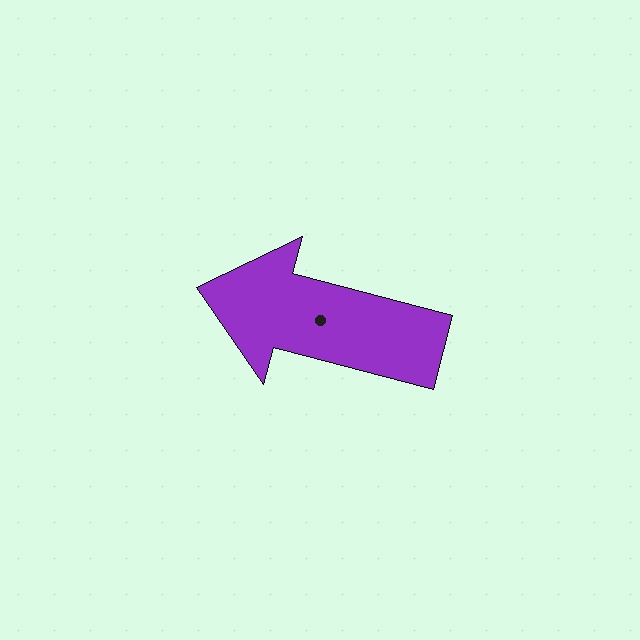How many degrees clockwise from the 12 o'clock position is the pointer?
Approximately 285 degrees.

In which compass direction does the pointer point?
West.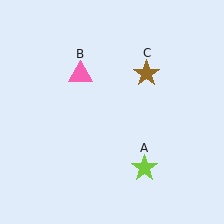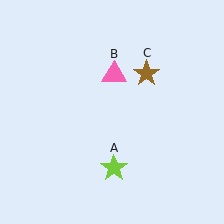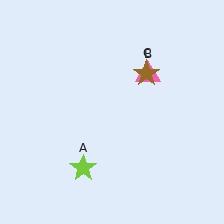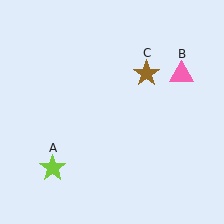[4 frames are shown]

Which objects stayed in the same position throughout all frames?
Brown star (object C) remained stationary.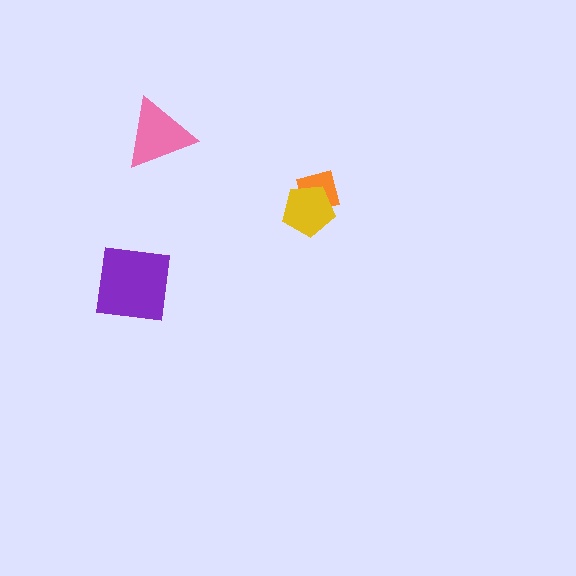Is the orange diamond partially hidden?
Yes, it is partially covered by another shape.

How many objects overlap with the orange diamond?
1 object overlaps with the orange diamond.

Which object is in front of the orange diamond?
The yellow pentagon is in front of the orange diamond.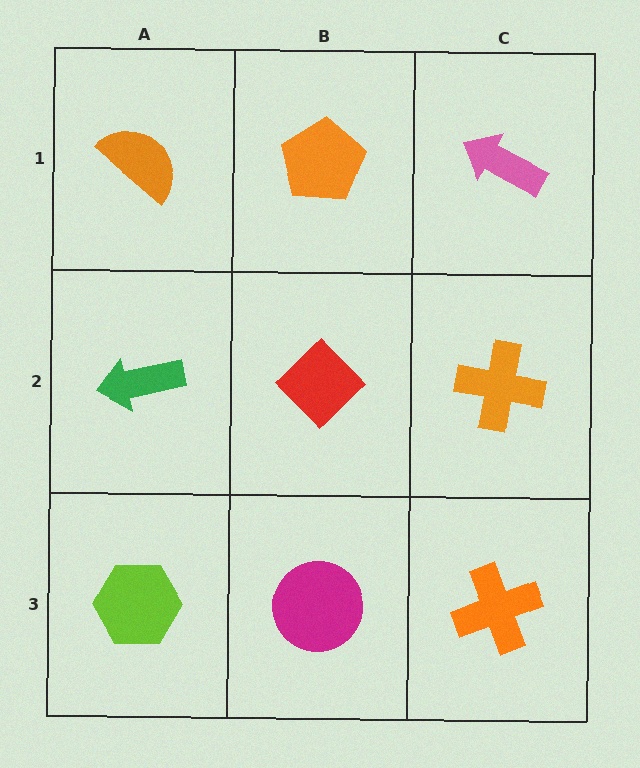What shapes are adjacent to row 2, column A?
An orange semicircle (row 1, column A), a lime hexagon (row 3, column A), a red diamond (row 2, column B).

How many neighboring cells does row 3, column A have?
2.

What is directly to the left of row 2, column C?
A red diamond.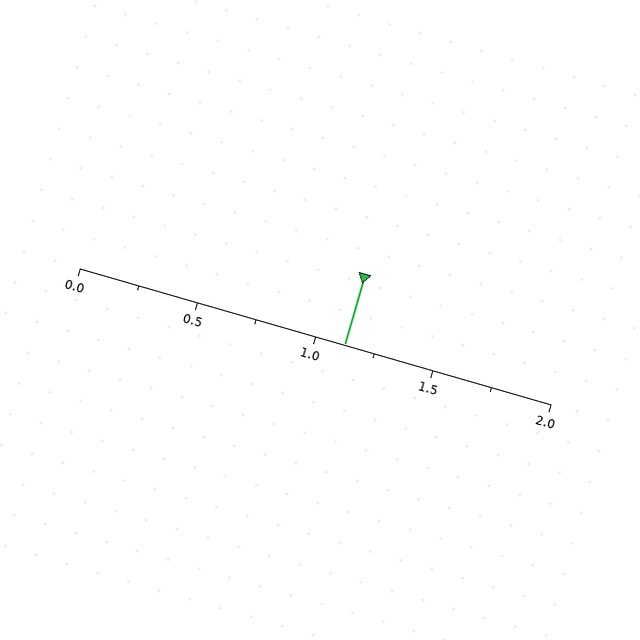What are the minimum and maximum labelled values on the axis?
The axis runs from 0.0 to 2.0.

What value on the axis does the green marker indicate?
The marker indicates approximately 1.12.